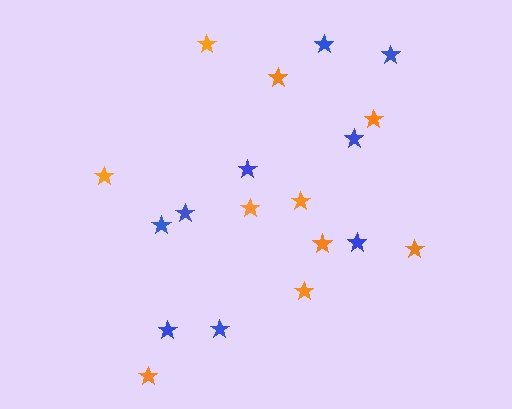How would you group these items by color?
There are 2 groups: one group of blue stars (9) and one group of orange stars (10).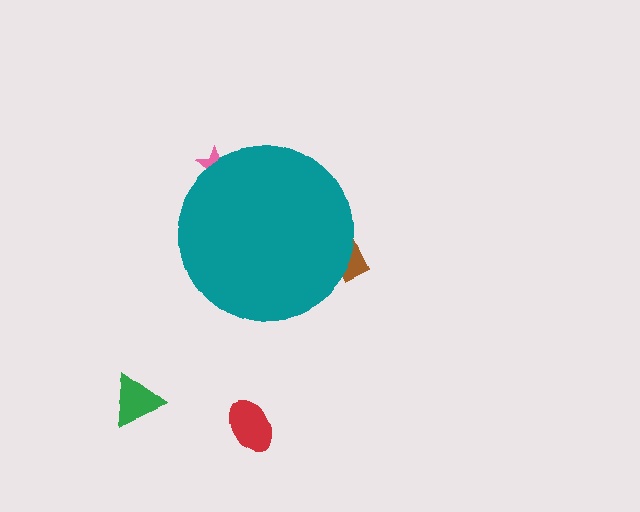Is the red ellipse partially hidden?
No, the red ellipse is fully visible.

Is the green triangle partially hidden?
No, the green triangle is fully visible.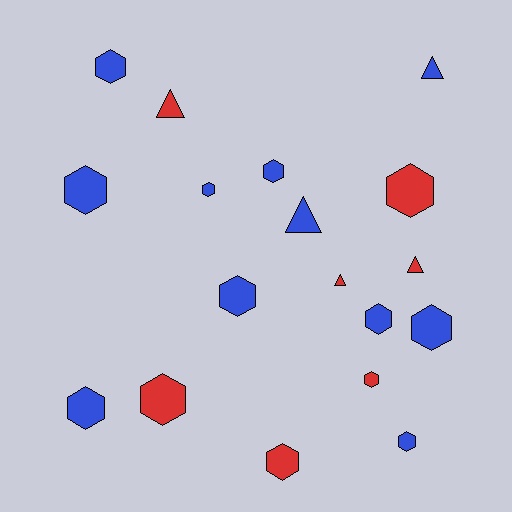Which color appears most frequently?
Blue, with 11 objects.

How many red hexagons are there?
There are 4 red hexagons.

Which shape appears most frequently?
Hexagon, with 13 objects.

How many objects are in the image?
There are 18 objects.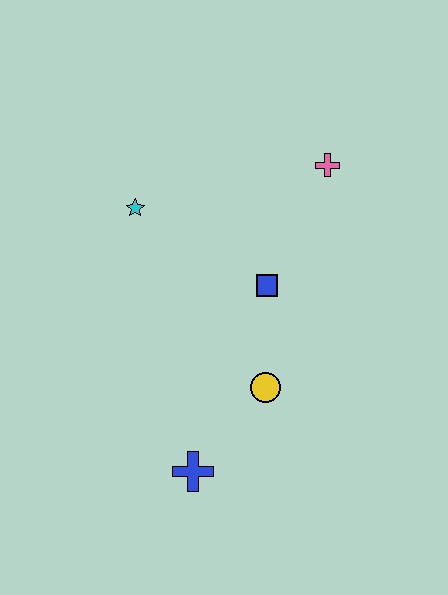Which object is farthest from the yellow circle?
The pink cross is farthest from the yellow circle.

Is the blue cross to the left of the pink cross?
Yes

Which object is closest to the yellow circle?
The blue square is closest to the yellow circle.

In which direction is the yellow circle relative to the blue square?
The yellow circle is below the blue square.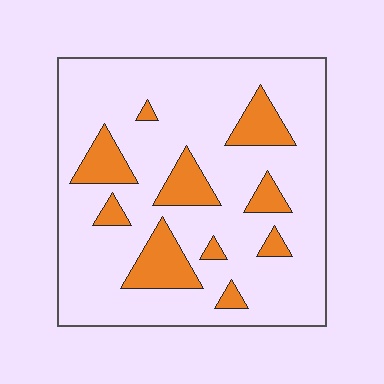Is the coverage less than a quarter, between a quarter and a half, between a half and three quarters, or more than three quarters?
Less than a quarter.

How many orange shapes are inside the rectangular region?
10.